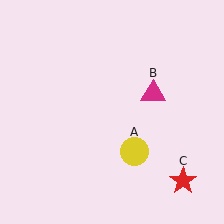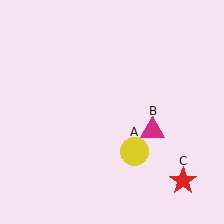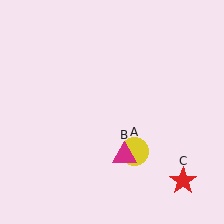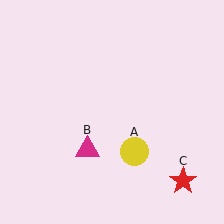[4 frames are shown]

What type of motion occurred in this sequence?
The magenta triangle (object B) rotated clockwise around the center of the scene.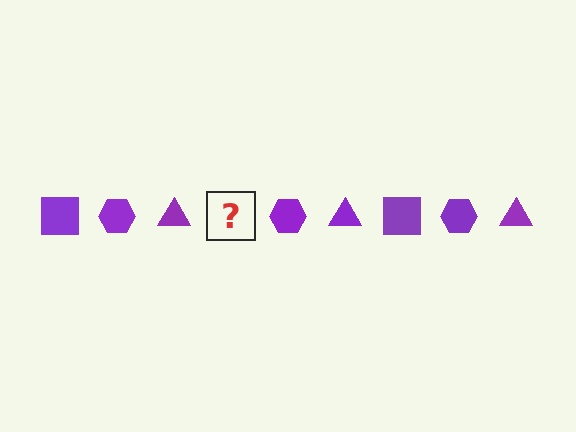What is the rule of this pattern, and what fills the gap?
The rule is that the pattern cycles through square, hexagon, triangle shapes in purple. The gap should be filled with a purple square.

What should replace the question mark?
The question mark should be replaced with a purple square.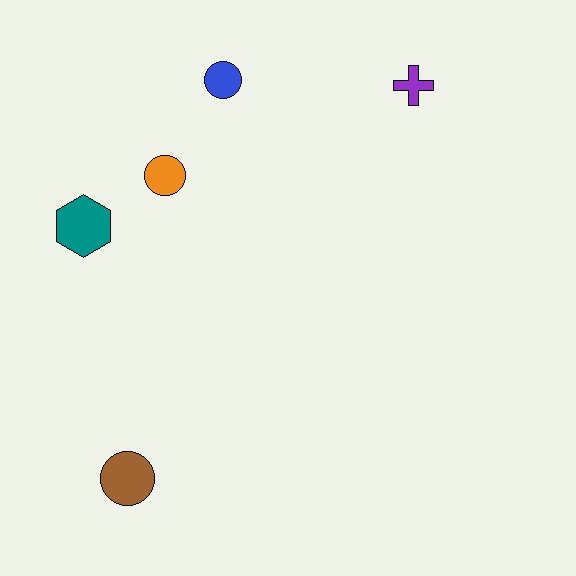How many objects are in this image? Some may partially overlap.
There are 5 objects.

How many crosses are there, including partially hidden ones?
There is 1 cross.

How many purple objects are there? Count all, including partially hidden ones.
There is 1 purple object.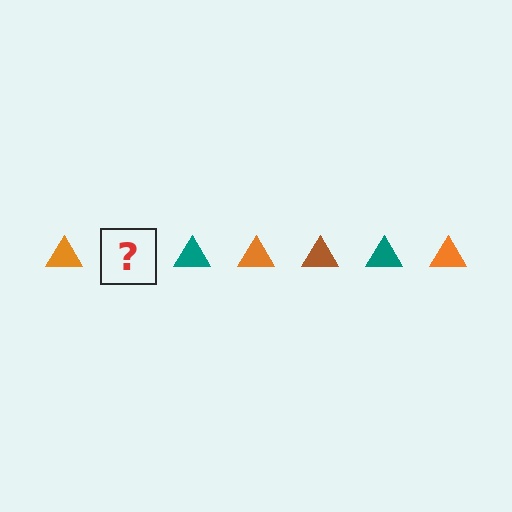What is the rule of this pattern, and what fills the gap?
The rule is that the pattern cycles through orange, brown, teal triangles. The gap should be filled with a brown triangle.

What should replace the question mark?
The question mark should be replaced with a brown triangle.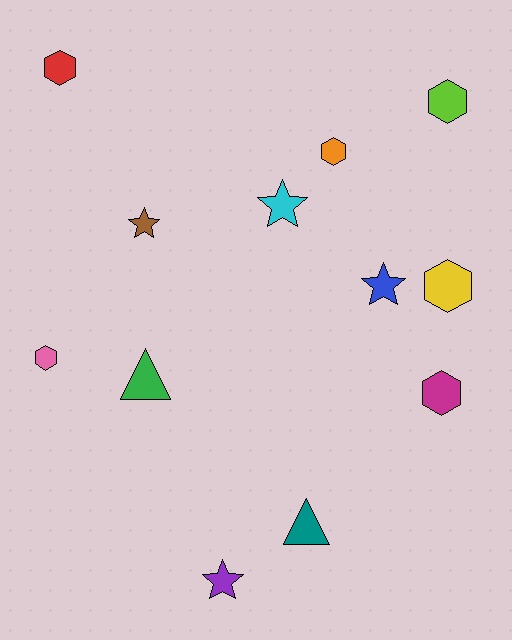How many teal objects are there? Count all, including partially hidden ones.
There is 1 teal object.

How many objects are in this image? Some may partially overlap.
There are 12 objects.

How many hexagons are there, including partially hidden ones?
There are 6 hexagons.